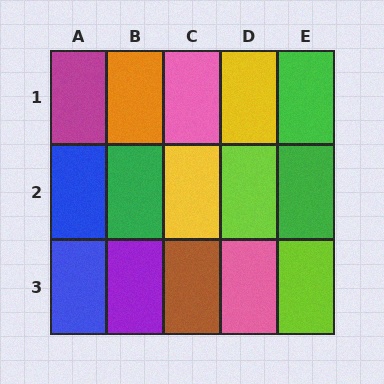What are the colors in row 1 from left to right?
Magenta, orange, pink, yellow, green.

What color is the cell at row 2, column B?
Green.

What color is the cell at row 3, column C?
Brown.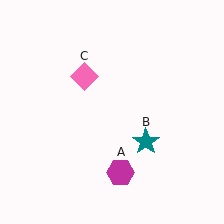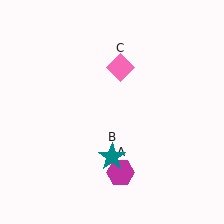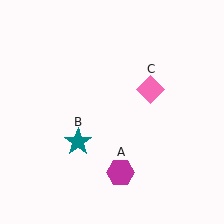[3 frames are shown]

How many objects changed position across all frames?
2 objects changed position: teal star (object B), pink diamond (object C).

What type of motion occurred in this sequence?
The teal star (object B), pink diamond (object C) rotated clockwise around the center of the scene.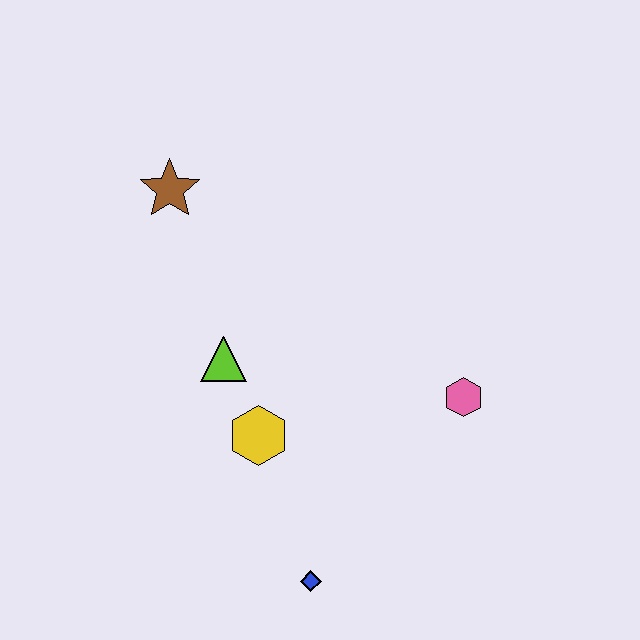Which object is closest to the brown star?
The lime triangle is closest to the brown star.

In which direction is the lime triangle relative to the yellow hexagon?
The lime triangle is above the yellow hexagon.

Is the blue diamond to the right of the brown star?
Yes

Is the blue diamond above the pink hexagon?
No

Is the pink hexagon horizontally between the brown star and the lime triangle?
No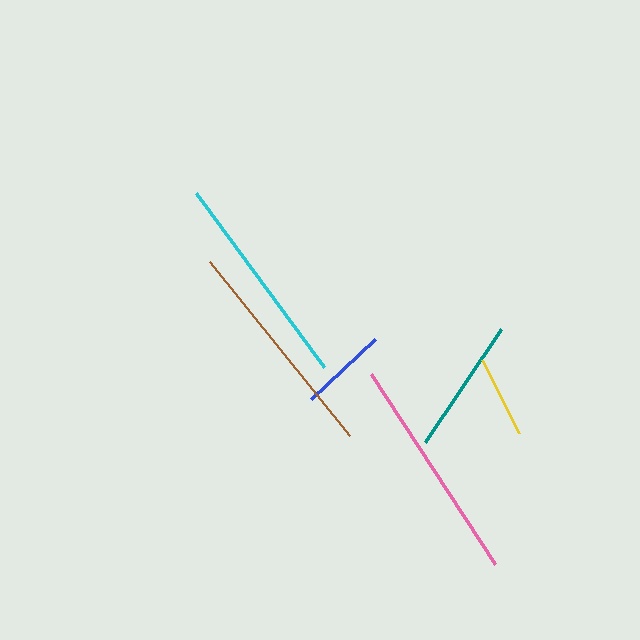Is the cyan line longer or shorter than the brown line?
The brown line is longer than the cyan line.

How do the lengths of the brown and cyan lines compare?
The brown and cyan lines are approximately the same length.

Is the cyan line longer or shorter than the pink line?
The pink line is longer than the cyan line.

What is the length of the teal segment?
The teal segment is approximately 136 pixels long.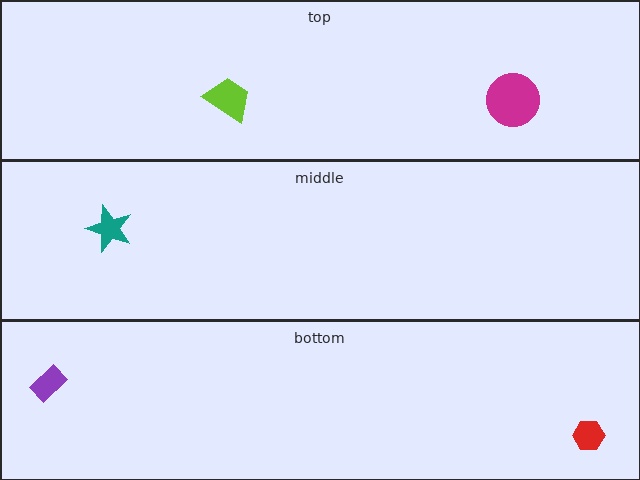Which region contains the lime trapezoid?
The top region.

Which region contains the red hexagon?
The bottom region.